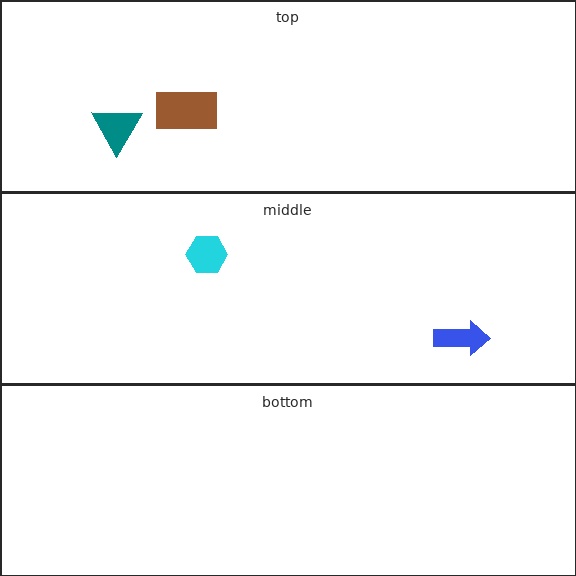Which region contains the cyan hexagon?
The middle region.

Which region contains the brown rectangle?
The top region.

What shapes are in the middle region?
The cyan hexagon, the blue arrow.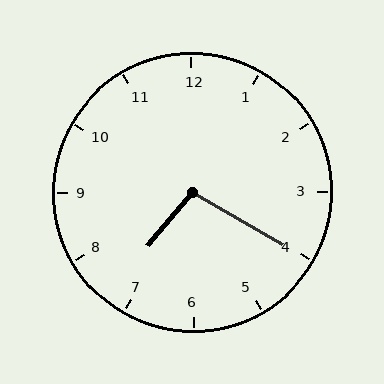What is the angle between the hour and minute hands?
Approximately 100 degrees.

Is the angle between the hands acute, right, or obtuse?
It is obtuse.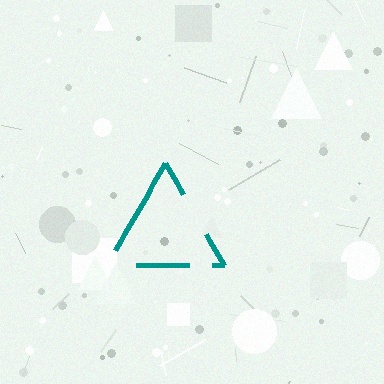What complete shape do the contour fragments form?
The contour fragments form a triangle.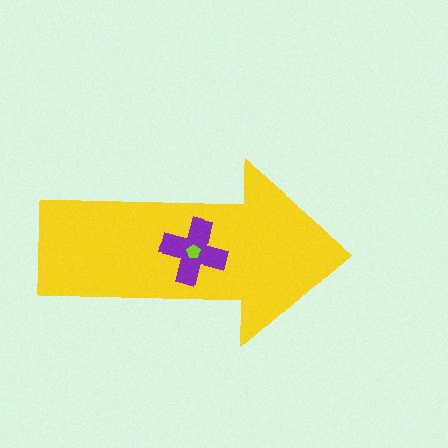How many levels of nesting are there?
3.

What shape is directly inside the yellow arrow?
The purple cross.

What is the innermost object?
The lime pentagon.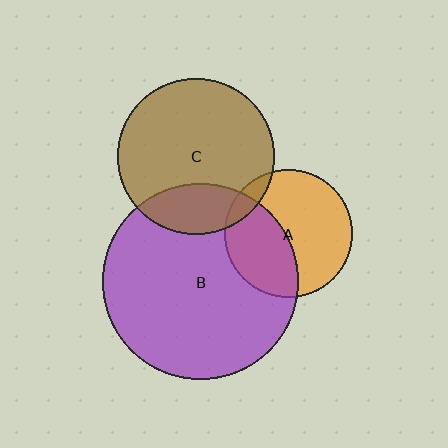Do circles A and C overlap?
Yes.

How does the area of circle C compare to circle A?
Approximately 1.5 times.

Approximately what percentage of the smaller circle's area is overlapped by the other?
Approximately 10%.